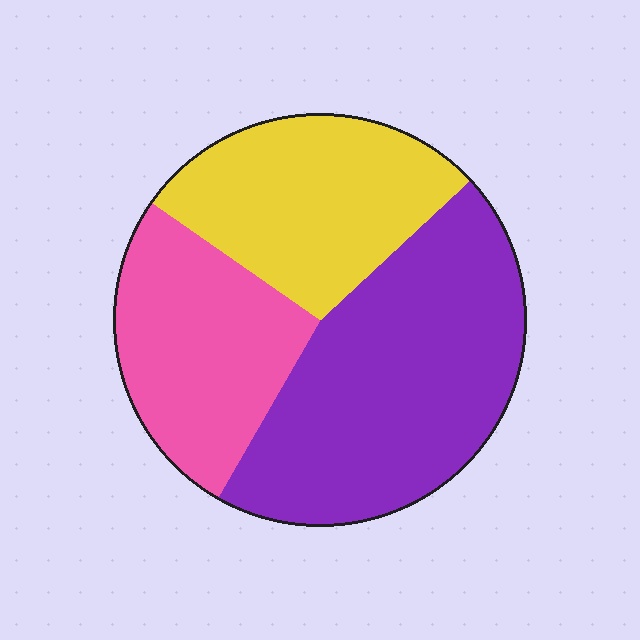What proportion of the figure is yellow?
Yellow takes up about one quarter (1/4) of the figure.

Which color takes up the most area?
Purple, at roughly 45%.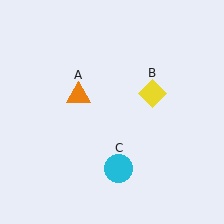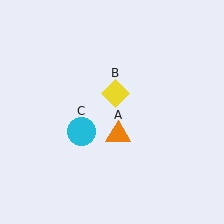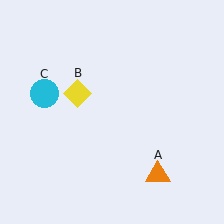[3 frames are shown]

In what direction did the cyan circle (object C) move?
The cyan circle (object C) moved up and to the left.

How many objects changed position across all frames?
3 objects changed position: orange triangle (object A), yellow diamond (object B), cyan circle (object C).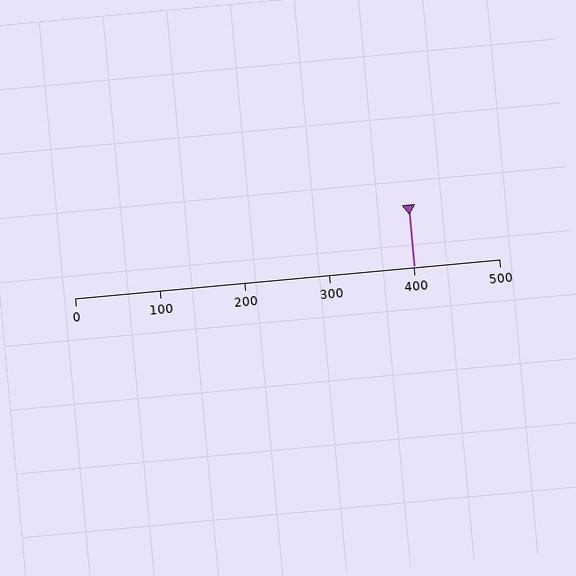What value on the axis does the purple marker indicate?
The marker indicates approximately 400.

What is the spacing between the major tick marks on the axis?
The major ticks are spaced 100 apart.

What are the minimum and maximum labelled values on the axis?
The axis runs from 0 to 500.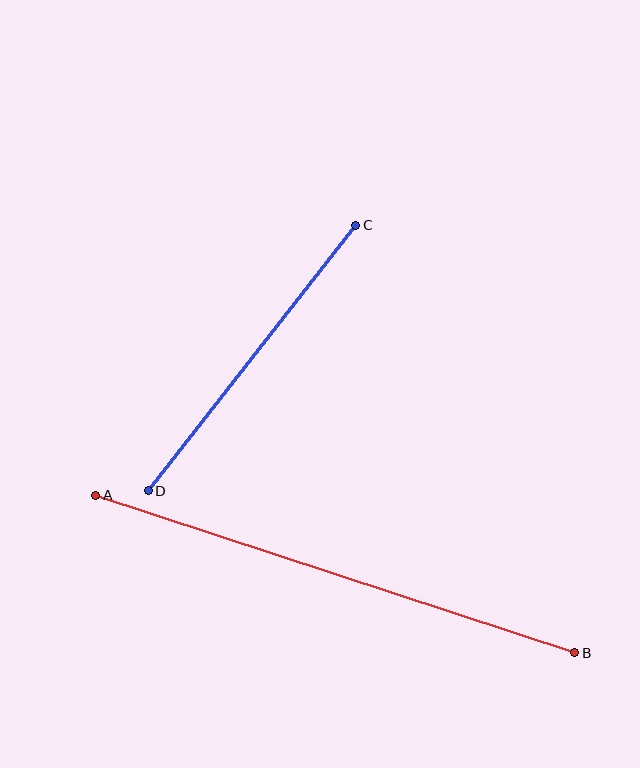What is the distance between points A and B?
The distance is approximately 504 pixels.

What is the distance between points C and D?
The distance is approximately 337 pixels.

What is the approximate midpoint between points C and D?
The midpoint is at approximately (252, 358) pixels.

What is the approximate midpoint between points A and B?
The midpoint is at approximately (335, 574) pixels.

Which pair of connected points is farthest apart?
Points A and B are farthest apart.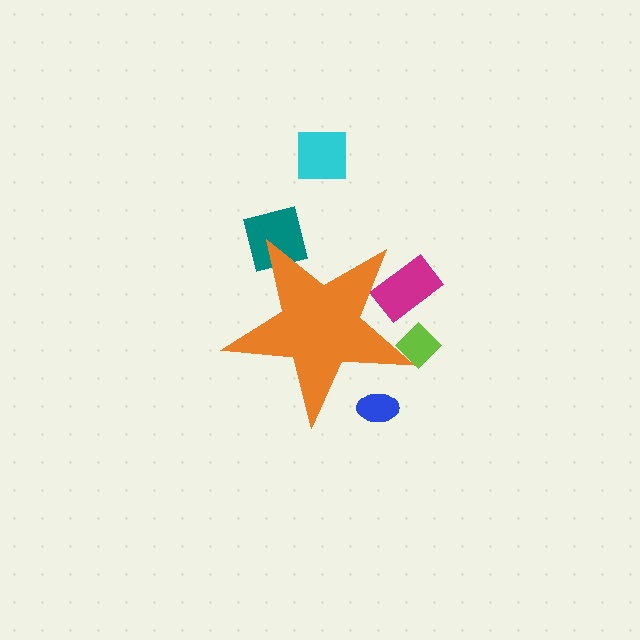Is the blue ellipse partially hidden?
Yes, the blue ellipse is partially hidden behind the orange star.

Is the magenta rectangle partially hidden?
Yes, the magenta rectangle is partially hidden behind the orange star.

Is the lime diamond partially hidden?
Yes, the lime diamond is partially hidden behind the orange star.